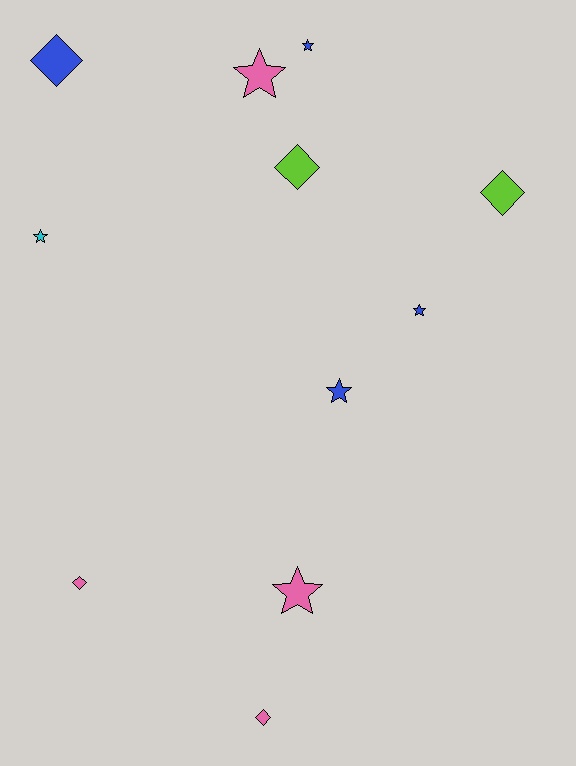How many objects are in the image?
There are 11 objects.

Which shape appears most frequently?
Star, with 6 objects.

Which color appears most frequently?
Pink, with 4 objects.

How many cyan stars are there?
There is 1 cyan star.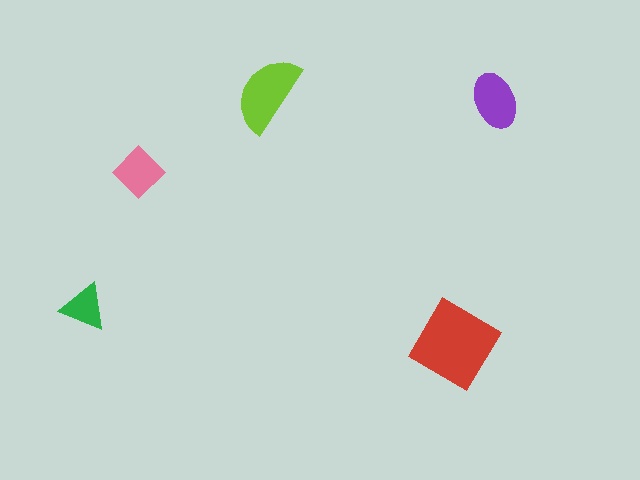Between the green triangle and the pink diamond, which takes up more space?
The pink diamond.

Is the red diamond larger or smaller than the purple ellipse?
Larger.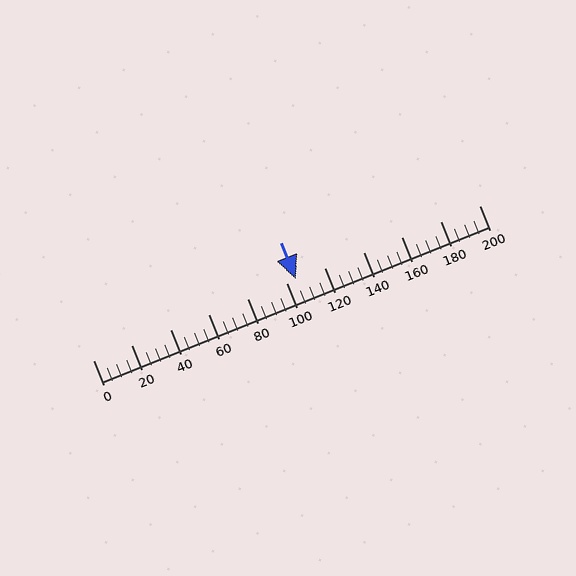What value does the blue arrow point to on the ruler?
The blue arrow points to approximately 105.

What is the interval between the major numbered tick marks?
The major tick marks are spaced 20 units apart.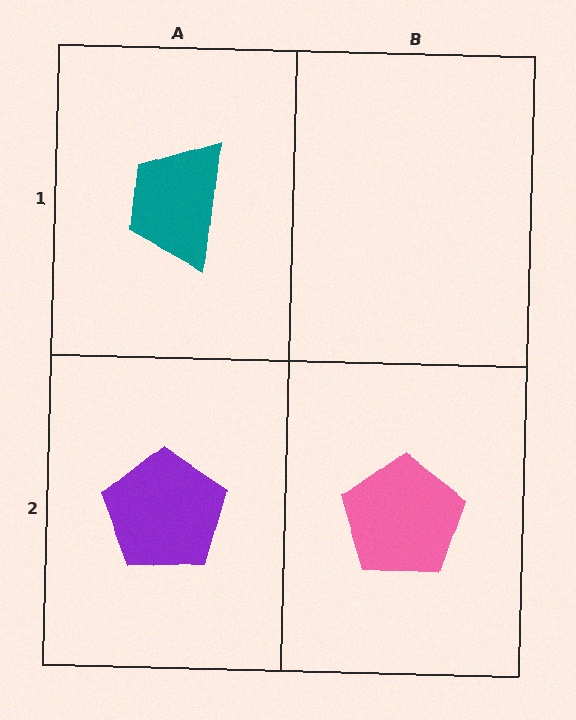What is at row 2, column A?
A purple pentagon.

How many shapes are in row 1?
1 shape.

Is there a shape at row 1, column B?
No, that cell is empty.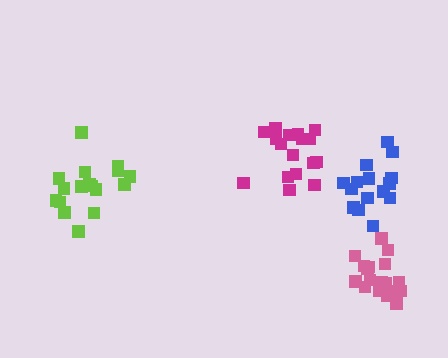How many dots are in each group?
Group 1: 17 dots, Group 2: 15 dots, Group 3: 18 dots, Group 4: 17 dots (67 total).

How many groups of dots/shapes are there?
There are 4 groups.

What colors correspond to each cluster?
The clusters are colored: lime, blue, pink, magenta.